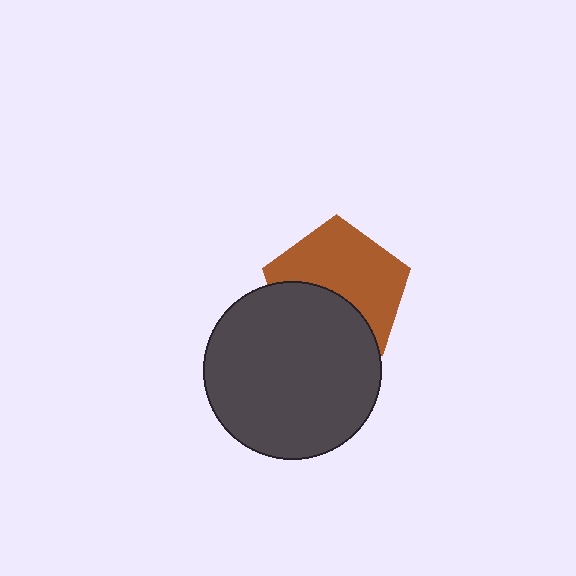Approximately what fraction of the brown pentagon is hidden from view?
Roughly 41% of the brown pentagon is hidden behind the dark gray circle.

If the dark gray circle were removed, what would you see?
You would see the complete brown pentagon.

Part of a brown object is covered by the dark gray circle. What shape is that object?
It is a pentagon.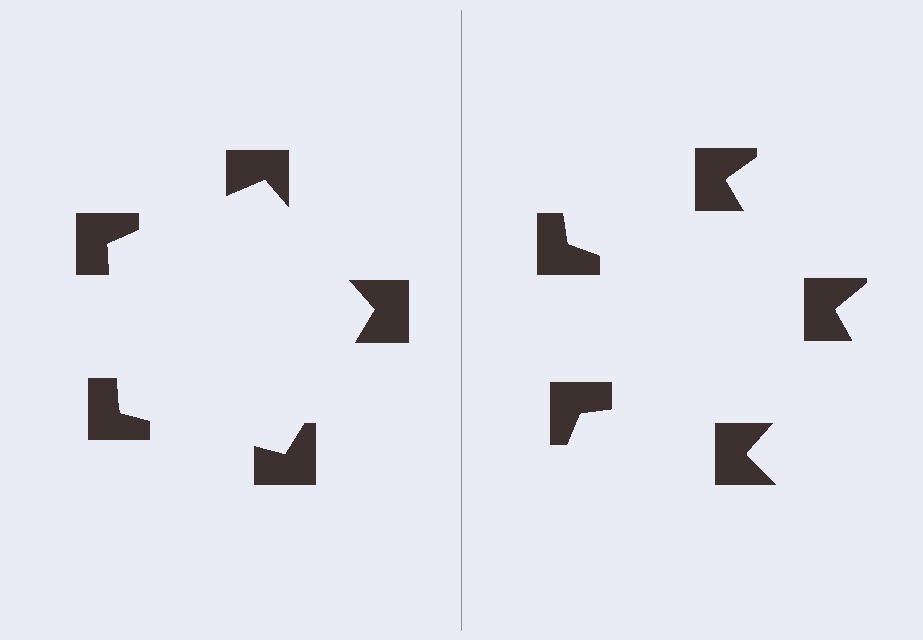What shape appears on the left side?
An illusory pentagon.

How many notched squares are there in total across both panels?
10 — 5 on each side.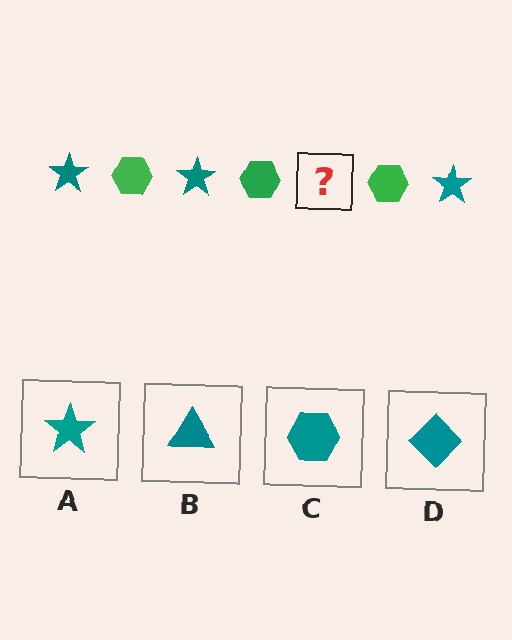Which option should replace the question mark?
Option A.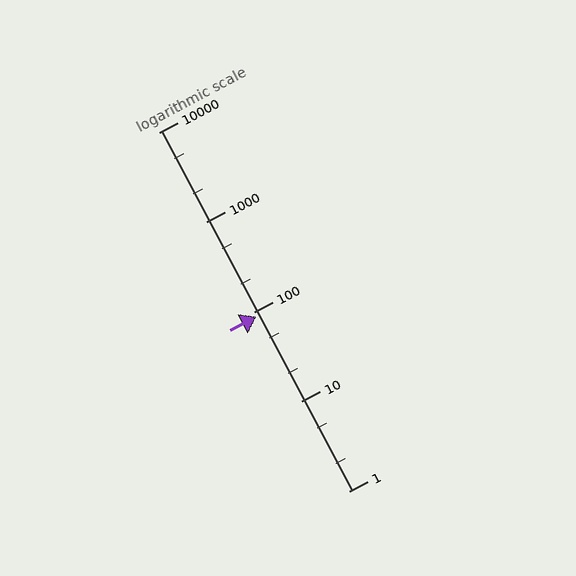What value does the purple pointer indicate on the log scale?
The pointer indicates approximately 88.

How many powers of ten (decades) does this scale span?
The scale spans 4 decades, from 1 to 10000.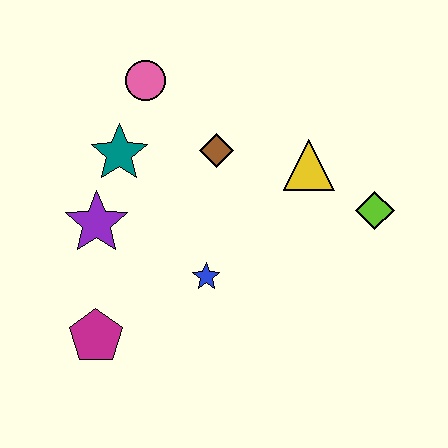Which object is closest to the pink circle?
The teal star is closest to the pink circle.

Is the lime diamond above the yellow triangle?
No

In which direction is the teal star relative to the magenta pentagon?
The teal star is above the magenta pentagon.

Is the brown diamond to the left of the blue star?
No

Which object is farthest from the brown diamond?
The magenta pentagon is farthest from the brown diamond.